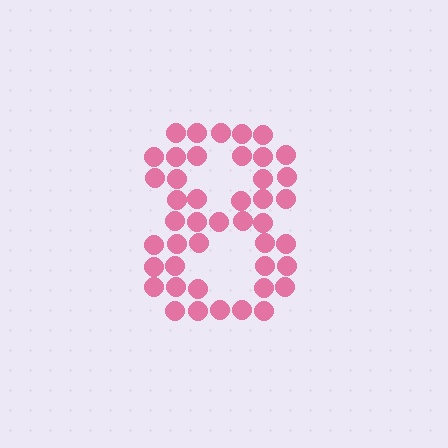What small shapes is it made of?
It is made of small circles.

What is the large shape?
The large shape is the digit 8.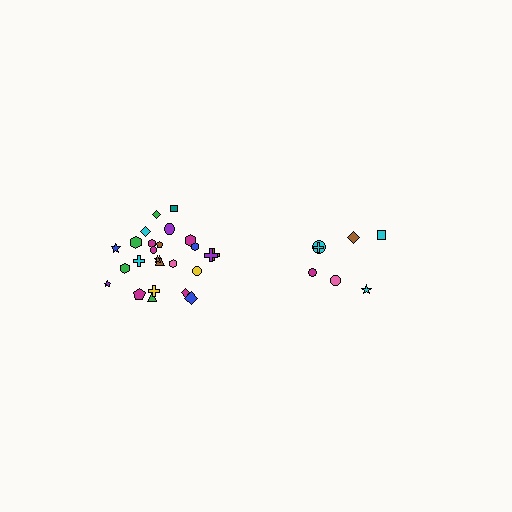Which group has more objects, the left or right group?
The left group.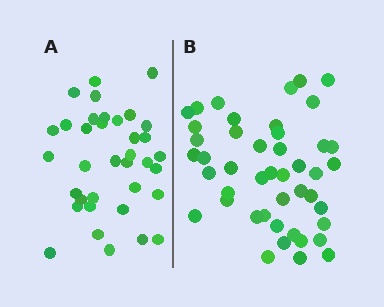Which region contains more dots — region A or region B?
Region B (the right region) has more dots.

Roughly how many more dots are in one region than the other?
Region B has roughly 8 or so more dots than region A.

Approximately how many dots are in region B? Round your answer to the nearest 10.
About 40 dots. (The exact count is 45, which rounds to 40.)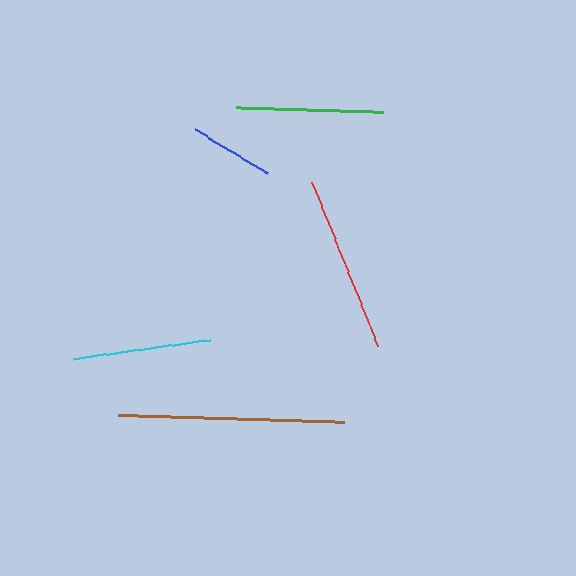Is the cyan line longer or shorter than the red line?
The red line is longer than the cyan line.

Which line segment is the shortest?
The blue line is the shortest at approximately 85 pixels.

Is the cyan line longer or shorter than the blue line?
The cyan line is longer than the blue line.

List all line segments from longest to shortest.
From longest to shortest: brown, red, green, cyan, blue.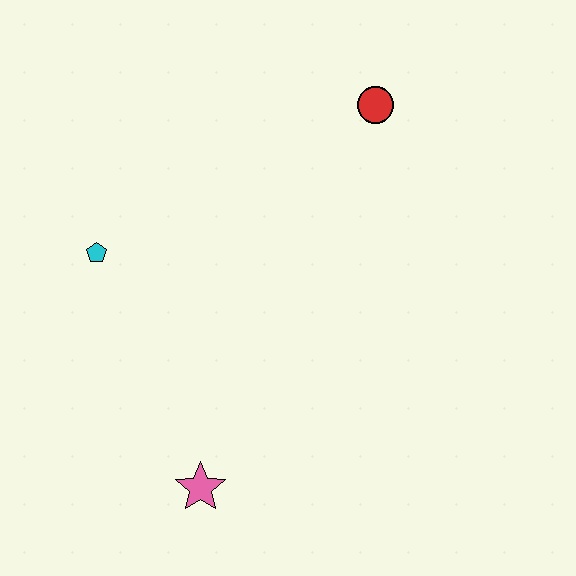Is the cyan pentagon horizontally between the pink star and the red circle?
No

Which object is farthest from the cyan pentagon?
The red circle is farthest from the cyan pentagon.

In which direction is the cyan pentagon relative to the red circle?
The cyan pentagon is to the left of the red circle.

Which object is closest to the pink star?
The cyan pentagon is closest to the pink star.